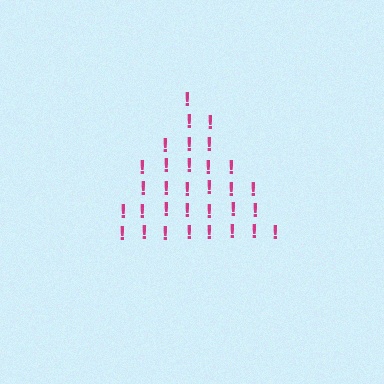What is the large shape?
The large shape is a triangle.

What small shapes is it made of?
It is made of small exclamation marks.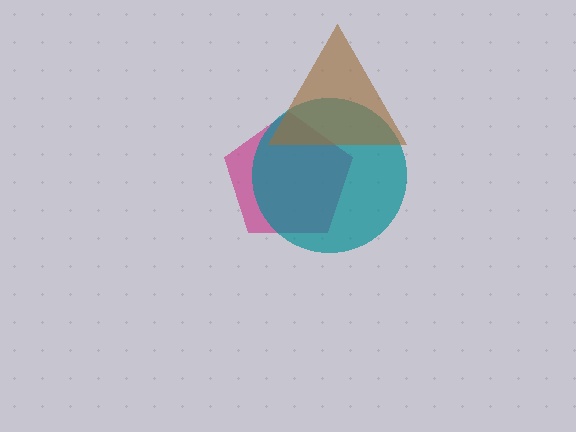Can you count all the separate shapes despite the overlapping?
Yes, there are 3 separate shapes.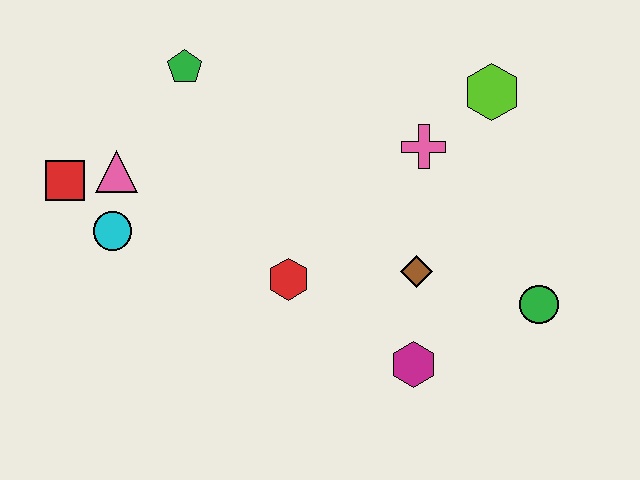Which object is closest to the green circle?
The brown diamond is closest to the green circle.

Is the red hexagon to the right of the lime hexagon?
No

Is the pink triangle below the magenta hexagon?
No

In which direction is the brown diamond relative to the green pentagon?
The brown diamond is to the right of the green pentagon.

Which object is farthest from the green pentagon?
The green circle is farthest from the green pentagon.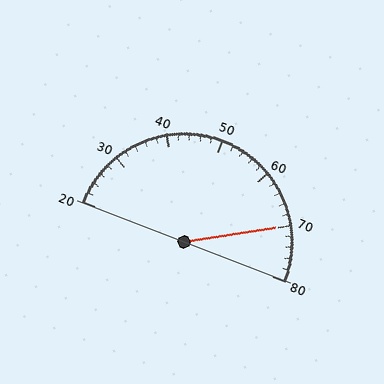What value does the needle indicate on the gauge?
The needle indicates approximately 70.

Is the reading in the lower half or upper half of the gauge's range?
The reading is in the upper half of the range (20 to 80).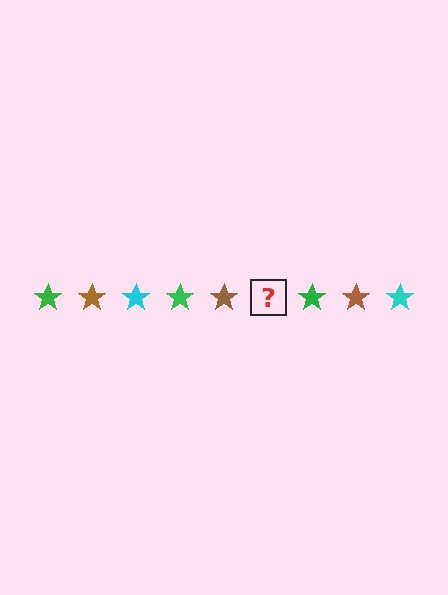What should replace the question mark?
The question mark should be replaced with a cyan star.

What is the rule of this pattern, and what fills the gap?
The rule is that the pattern cycles through green, brown, cyan stars. The gap should be filled with a cyan star.